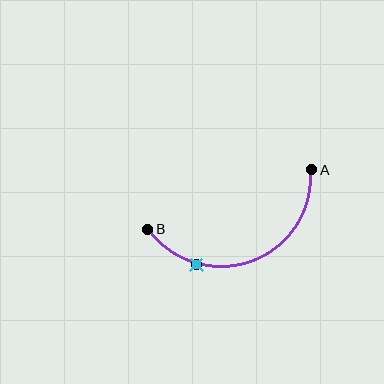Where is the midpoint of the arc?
The arc midpoint is the point on the curve farthest from the straight line joining A and B. It sits below that line.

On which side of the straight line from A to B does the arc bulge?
The arc bulges below the straight line connecting A and B.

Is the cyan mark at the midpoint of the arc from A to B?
No. The cyan mark lies on the arc but is closer to endpoint B. The arc midpoint would be at the point on the curve equidistant along the arc from both A and B.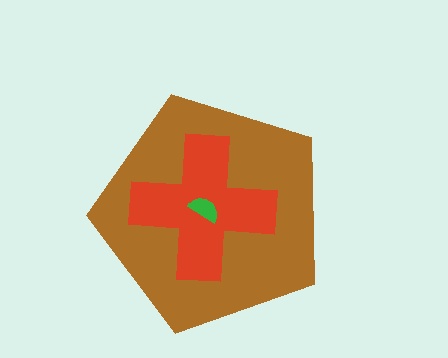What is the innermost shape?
The green semicircle.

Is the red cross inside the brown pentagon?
Yes.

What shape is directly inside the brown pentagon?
The red cross.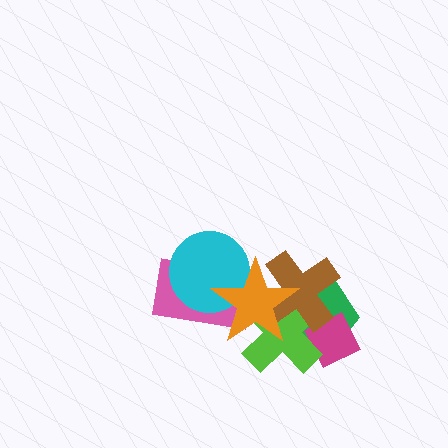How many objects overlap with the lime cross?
4 objects overlap with the lime cross.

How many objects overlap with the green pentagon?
4 objects overlap with the green pentagon.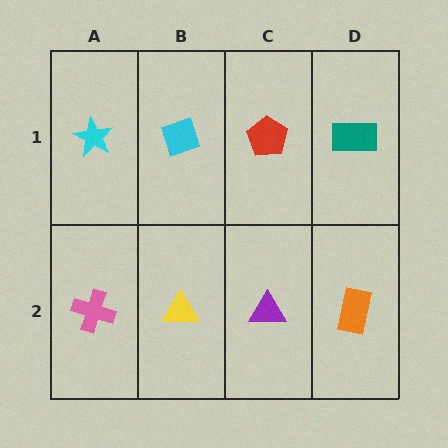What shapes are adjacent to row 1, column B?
A yellow triangle (row 2, column B), a cyan star (row 1, column A), a red pentagon (row 1, column C).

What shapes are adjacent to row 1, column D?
An orange rectangle (row 2, column D), a red pentagon (row 1, column C).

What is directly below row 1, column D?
An orange rectangle.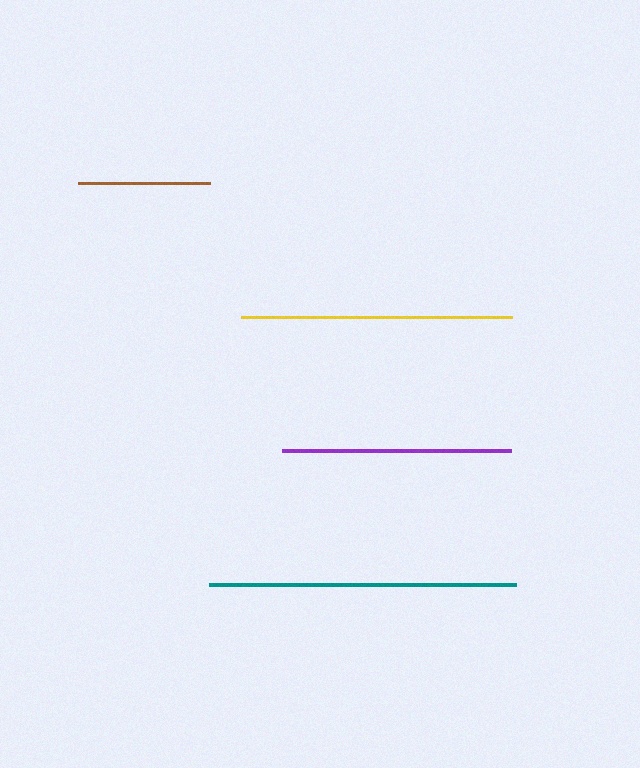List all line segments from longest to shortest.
From longest to shortest: teal, yellow, purple, brown.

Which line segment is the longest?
The teal line is the longest at approximately 307 pixels.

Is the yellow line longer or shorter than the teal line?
The teal line is longer than the yellow line.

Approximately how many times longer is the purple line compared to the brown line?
The purple line is approximately 1.7 times the length of the brown line.